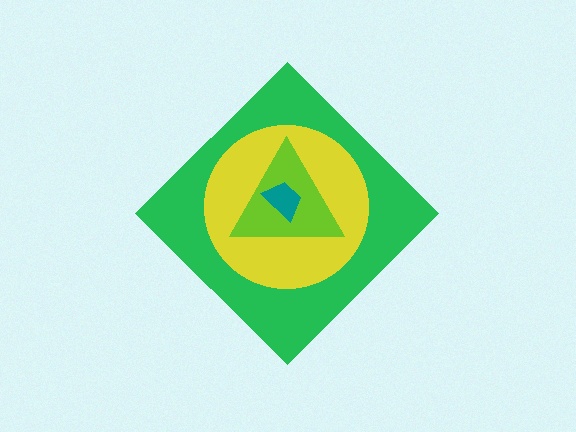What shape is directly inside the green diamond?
The yellow circle.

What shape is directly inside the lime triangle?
The teal trapezoid.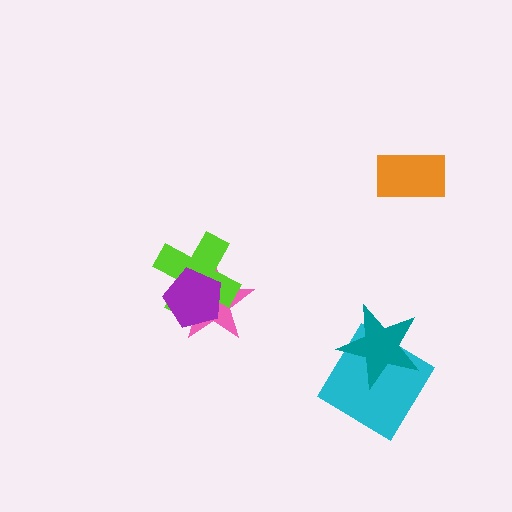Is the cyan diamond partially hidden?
Yes, it is partially covered by another shape.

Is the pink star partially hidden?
Yes, it is partially covered by another shape.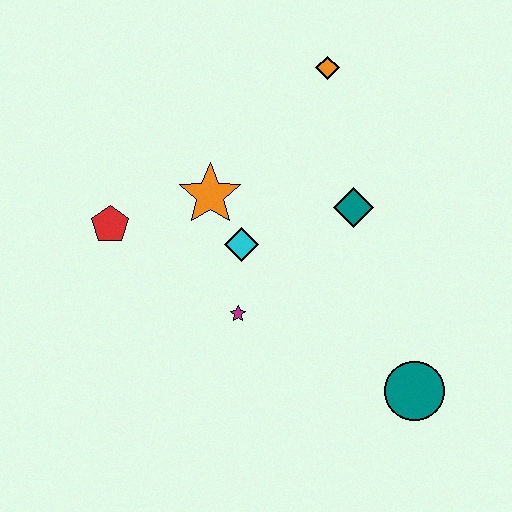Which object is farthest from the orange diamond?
The teal circle is farthest from the orange diamond.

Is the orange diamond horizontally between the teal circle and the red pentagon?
Yes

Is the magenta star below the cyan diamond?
Yes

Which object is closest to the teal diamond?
The cyan diamond is closest to the teal diamond.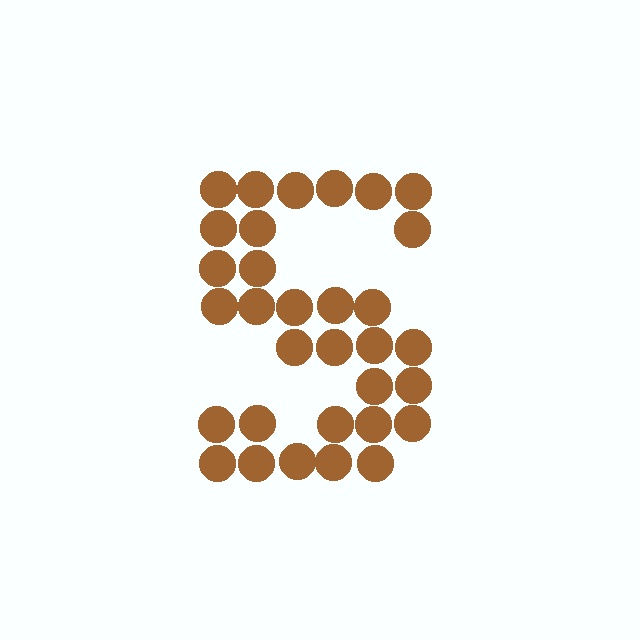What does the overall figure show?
The overall figure shows the letter S.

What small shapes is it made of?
It is made of small circles.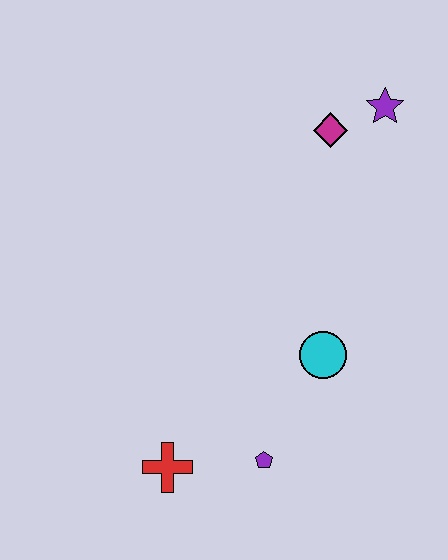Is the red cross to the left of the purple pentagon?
Yes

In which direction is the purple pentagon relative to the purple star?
The purple pentagon is below the purple star.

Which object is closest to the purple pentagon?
The red cross is closest to the purple pentagon.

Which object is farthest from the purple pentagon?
The purple star is farthest from the purple pentagon.